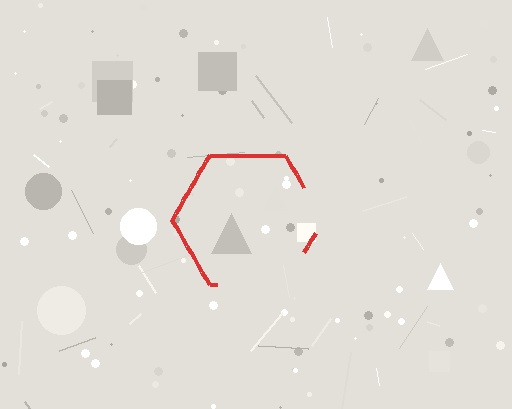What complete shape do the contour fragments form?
The contour fragments form a hexagon.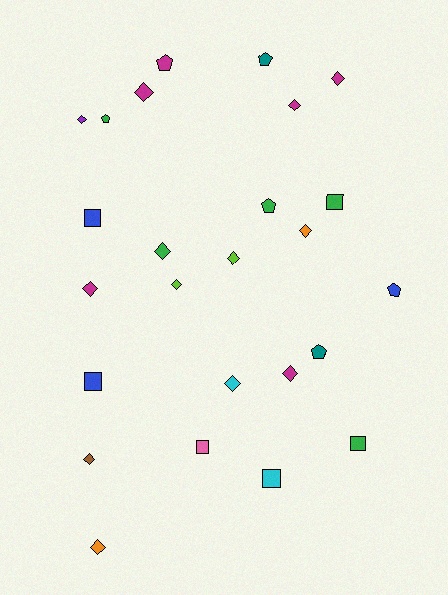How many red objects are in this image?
There are no red objects.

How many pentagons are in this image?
There are 6 pentagons.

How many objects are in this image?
There are 25 objects.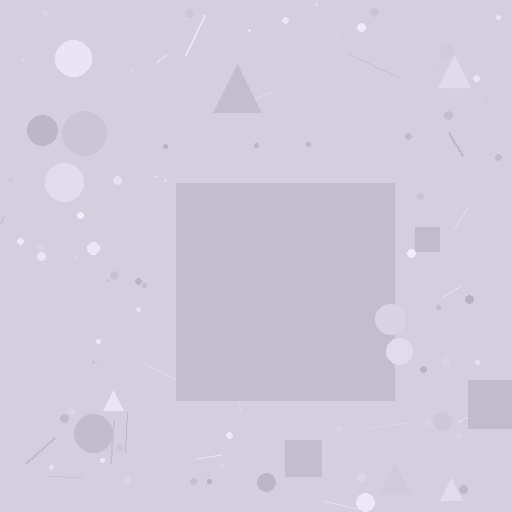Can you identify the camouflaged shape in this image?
The camouflaged shape is a square.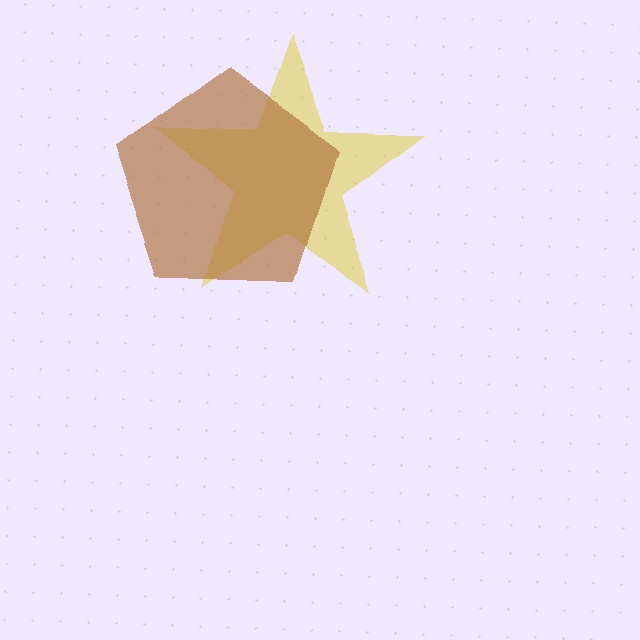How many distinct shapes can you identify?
There are 2 distinct shapes: a yellow star, a brown pentagon.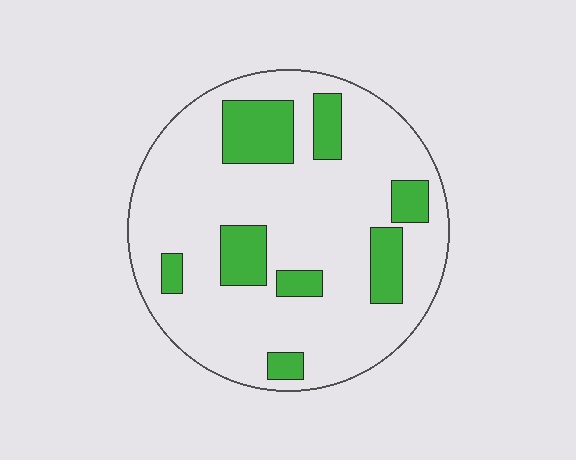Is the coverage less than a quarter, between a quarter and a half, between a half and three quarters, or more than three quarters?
Less than a quarter.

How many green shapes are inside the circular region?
8.